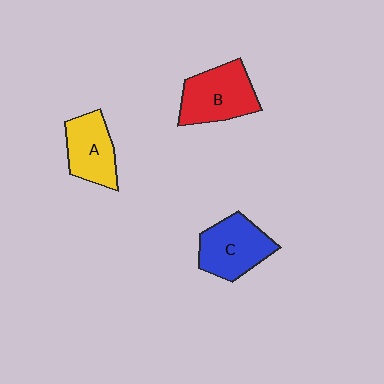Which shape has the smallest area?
Shape A (yellow).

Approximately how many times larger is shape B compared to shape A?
Approximately 1.2 times.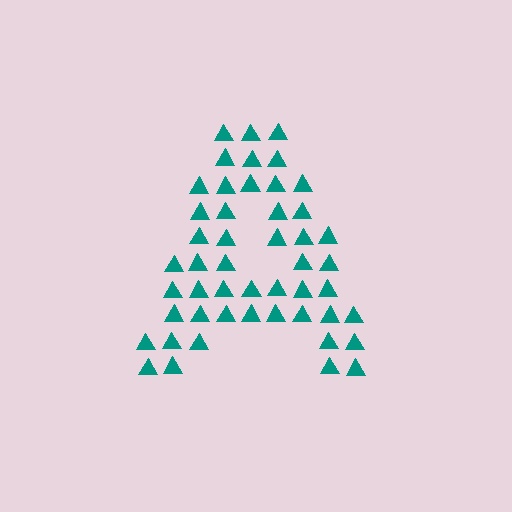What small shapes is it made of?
It is made of small triangles.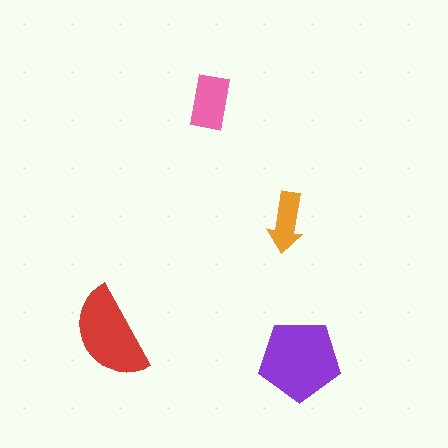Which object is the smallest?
The orange arrow.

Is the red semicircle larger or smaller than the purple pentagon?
Smaller.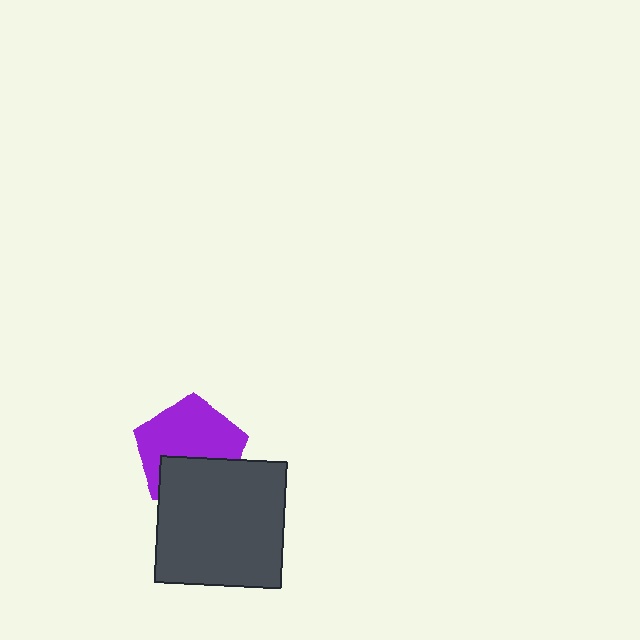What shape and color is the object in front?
The object in front is a dark gray square.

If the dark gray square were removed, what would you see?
You would see the complete purple pentagon.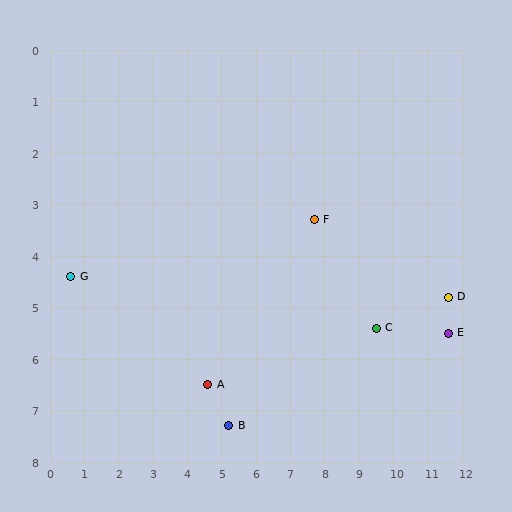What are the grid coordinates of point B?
Point B is at approximately (5.2, 7.3).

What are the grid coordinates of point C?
Point C is at approximately (9.5, 5.4).